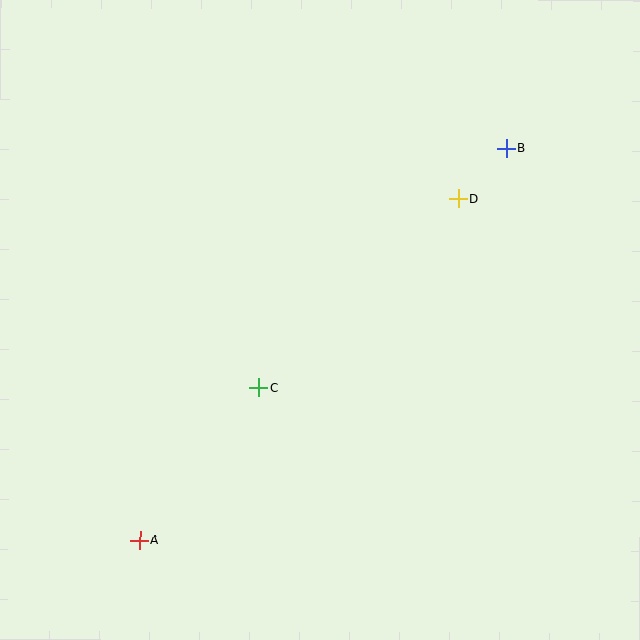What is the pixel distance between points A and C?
The distance between A and C is 193 pixels.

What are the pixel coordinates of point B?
Point B is at (506, 149).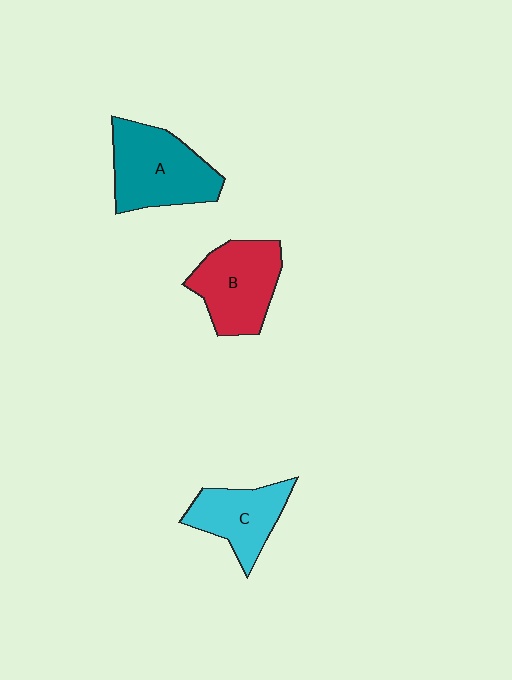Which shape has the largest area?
Shape A (teal).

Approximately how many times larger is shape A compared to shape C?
Approximately 1.4 times.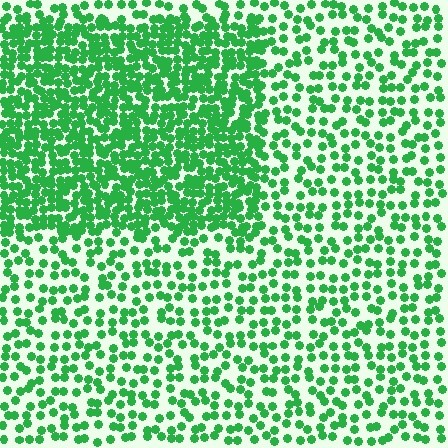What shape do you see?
I see a rectangle.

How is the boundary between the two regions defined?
The boundary is defined by a change in element density (approximately 2.2x ratio). All elements are the same color, size, and shape.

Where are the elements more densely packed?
The elements are more densely packed inside the rectangle boundary.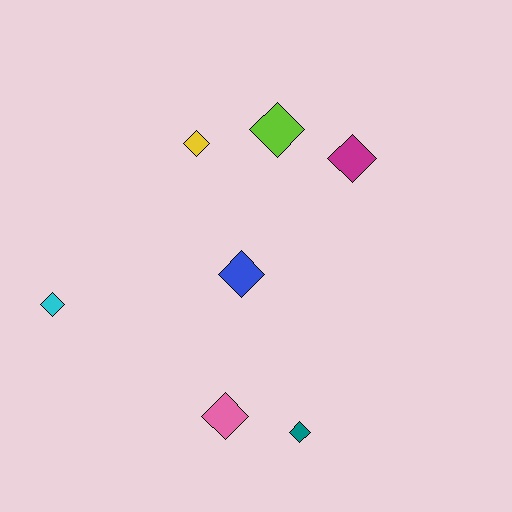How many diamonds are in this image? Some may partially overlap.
There are 7 diamonds.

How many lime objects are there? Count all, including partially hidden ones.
There is 1 lime object.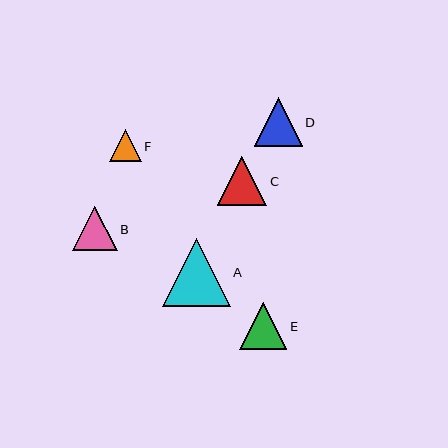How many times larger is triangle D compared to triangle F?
Triangle D is approximately 1.5 times the size of triangle F.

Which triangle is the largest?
Triangle A is the largest with a size of approximately 68 pixels.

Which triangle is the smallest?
Triangle F is the smallest with a size of approximately 32 pixels.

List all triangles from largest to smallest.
From largest to smallest: A, C, D, E, B, F.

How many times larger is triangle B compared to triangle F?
Triangle B is approximately 1.4 times the size of triangle F.